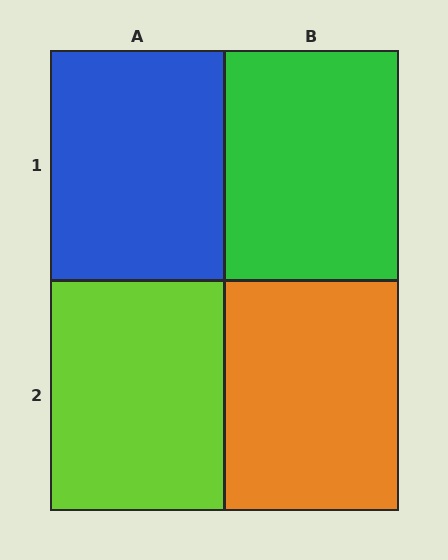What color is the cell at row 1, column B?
Green.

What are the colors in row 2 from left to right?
Lime, orange.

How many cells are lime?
1 cell is lime.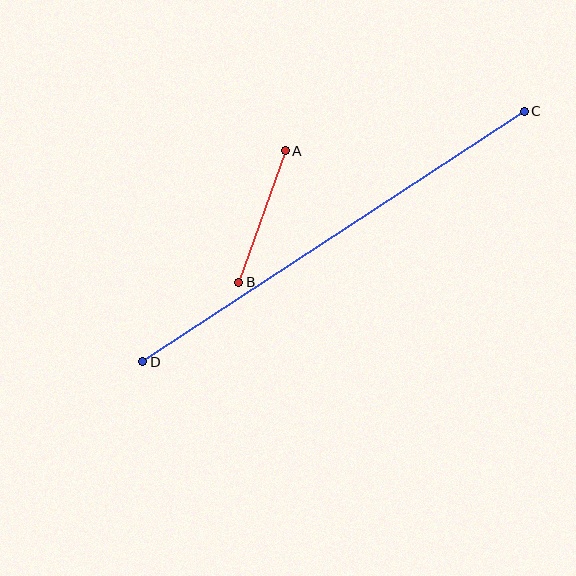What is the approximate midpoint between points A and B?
The midpoint is at approximately (262, 216) pixels.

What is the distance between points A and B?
The distance is approximately 139 pixels.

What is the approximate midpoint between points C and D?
The midpoint is at approximately (334, 236) pixels.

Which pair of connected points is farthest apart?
Points C and D are farthest apart.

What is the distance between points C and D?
The distance is approximately 456 pixels.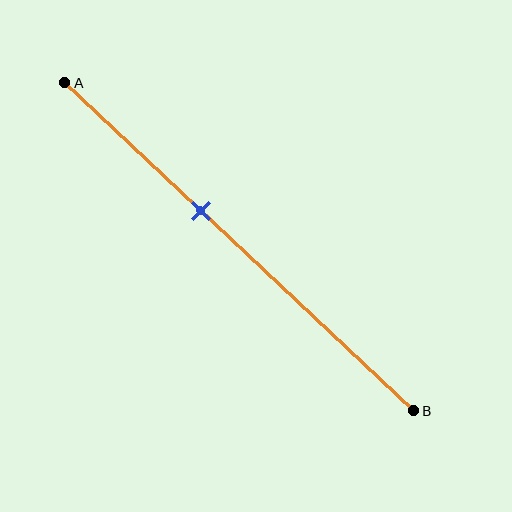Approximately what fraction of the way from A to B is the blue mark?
The blue mark is approximately 40% of the way from A to B.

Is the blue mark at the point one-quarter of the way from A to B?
No, the mark is at about 40% from A, not at the 25% one-quarter point.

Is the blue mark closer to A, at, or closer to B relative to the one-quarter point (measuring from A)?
The blue mark is closer to point B than the one-quarter point of segment AB.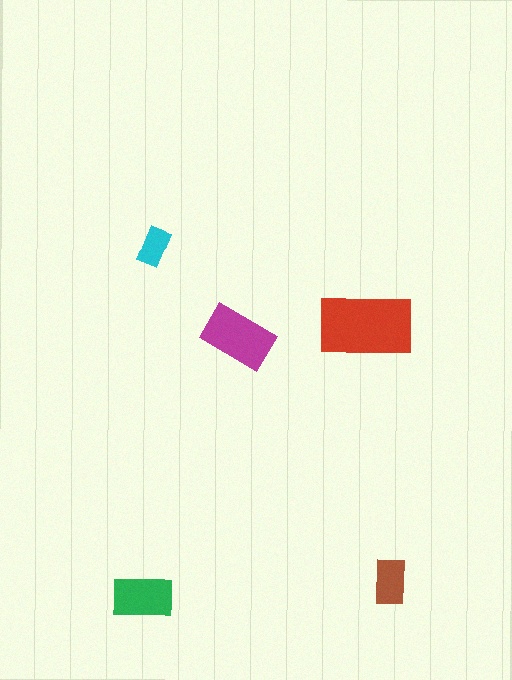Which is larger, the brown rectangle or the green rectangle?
The green one.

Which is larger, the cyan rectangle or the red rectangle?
The red one.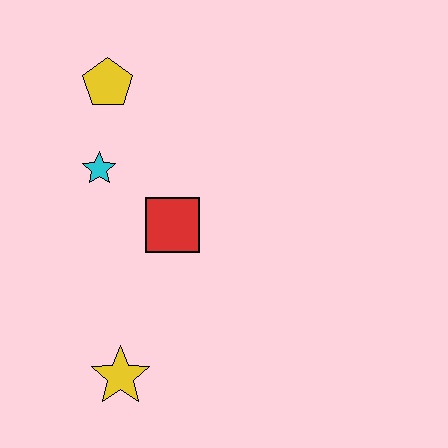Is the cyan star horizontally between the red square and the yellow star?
No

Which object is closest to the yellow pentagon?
The cyan star is closest to the yellow pentagon.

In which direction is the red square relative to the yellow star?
The red square is above the yellow star.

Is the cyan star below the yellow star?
No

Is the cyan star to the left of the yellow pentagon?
Yes